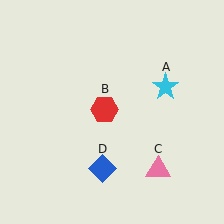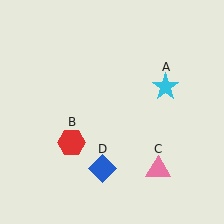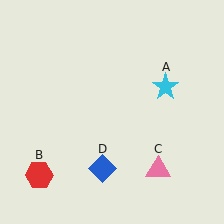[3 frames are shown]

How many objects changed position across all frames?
1 object changed position: red hexagon (object B).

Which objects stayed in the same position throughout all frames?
Cyan star (object A) and pink triangle (object C) and blue diamond (object D) remained stationary.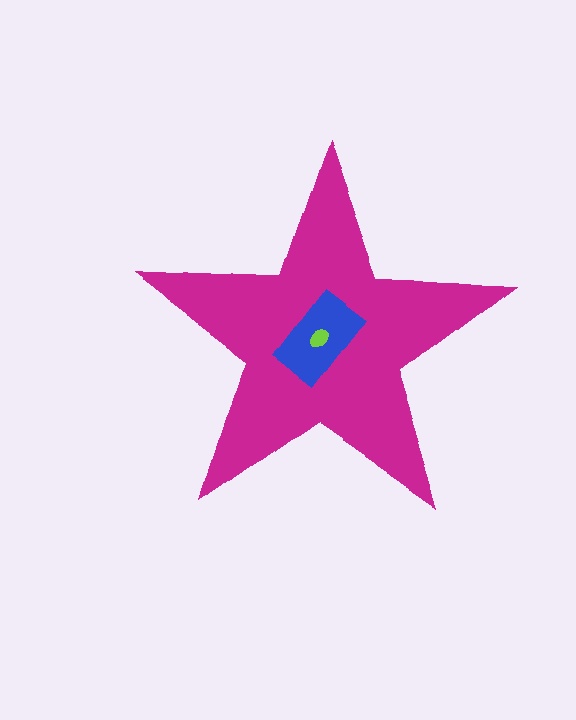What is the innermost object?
The lime ellipse.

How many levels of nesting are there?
3.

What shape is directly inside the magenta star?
The blue rectangle.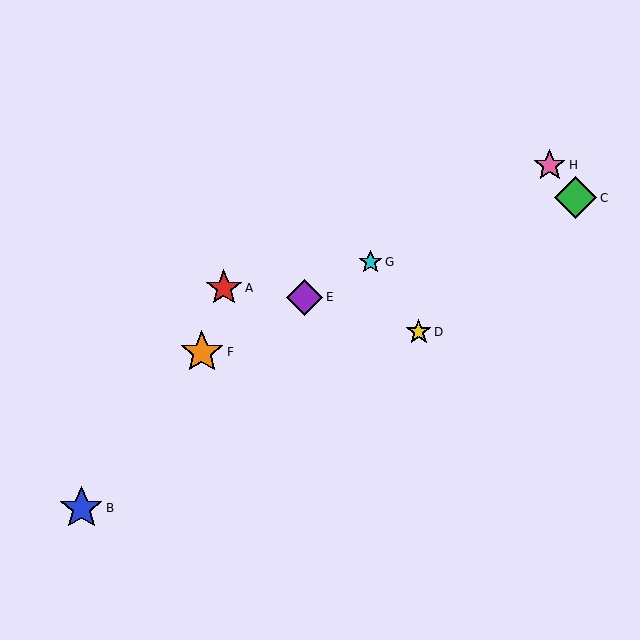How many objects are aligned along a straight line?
4 objects (E, F, G, H) are aligned along a straight line.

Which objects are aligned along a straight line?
Objects E, F, G, H are aligned along a straight line.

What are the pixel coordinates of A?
Object A is at (224, 288).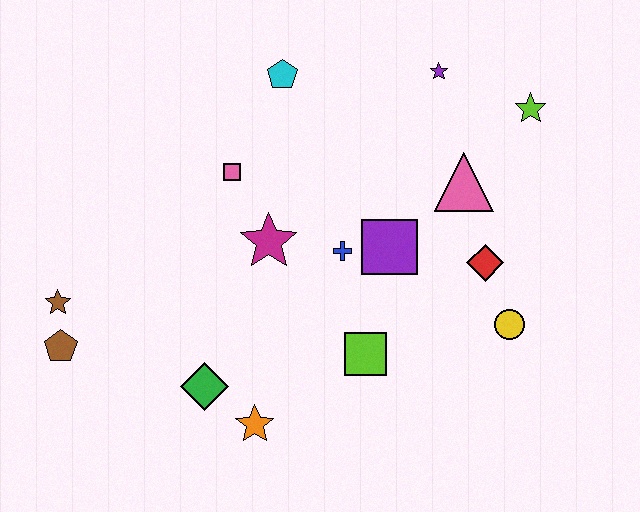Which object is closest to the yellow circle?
The red diamond is closest to the yellow circle.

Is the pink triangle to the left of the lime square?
No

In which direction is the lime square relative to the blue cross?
The lime square is below the blue cross.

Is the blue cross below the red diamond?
No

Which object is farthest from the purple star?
The brown pentagon is farthest from the purple star.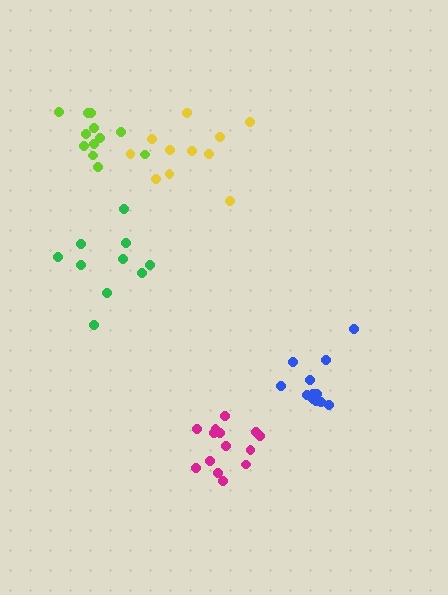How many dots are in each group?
Group 1: 12 dots, Group 2: 14 dots, Group 3: 11 dots, Group 4: 12 dots, Group 5: 10 dots (59 total).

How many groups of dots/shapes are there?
There are 5 groups.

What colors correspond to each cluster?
The clusters are colored: blue, magenta, yellow, lime, green.